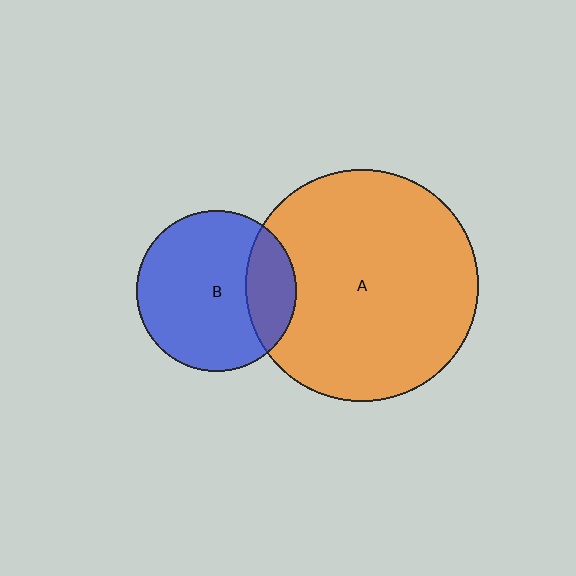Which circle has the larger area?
Circle A (orange).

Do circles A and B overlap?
Yes.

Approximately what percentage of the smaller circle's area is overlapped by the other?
Approximately 25%.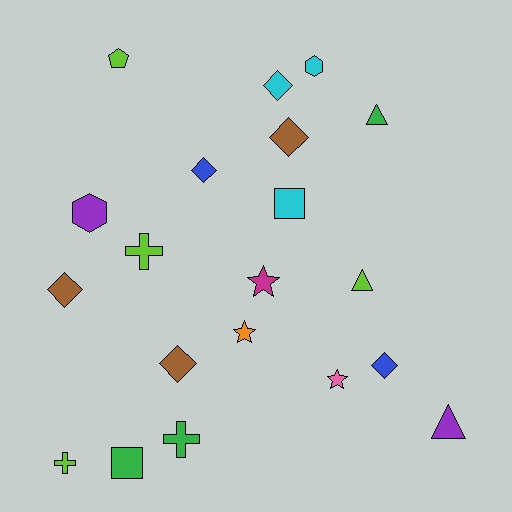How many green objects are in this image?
There are 3 green objects.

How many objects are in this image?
There are 20 objects.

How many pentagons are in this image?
There is 1 pentagon.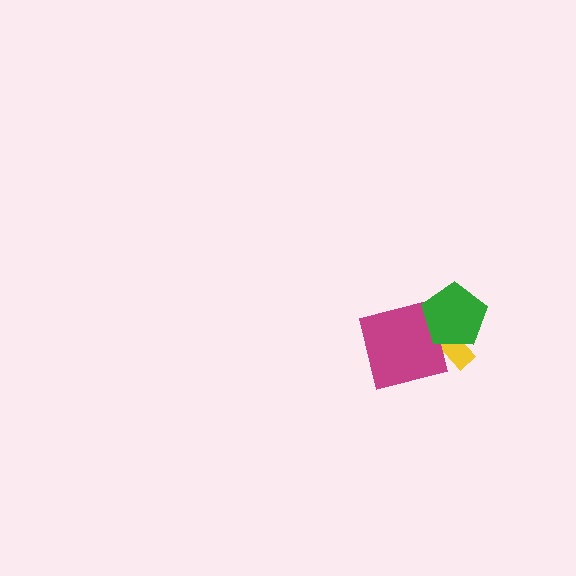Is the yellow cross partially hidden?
Yes, it is partially covered by another shape.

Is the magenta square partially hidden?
Yes, it is partially covered by another shape.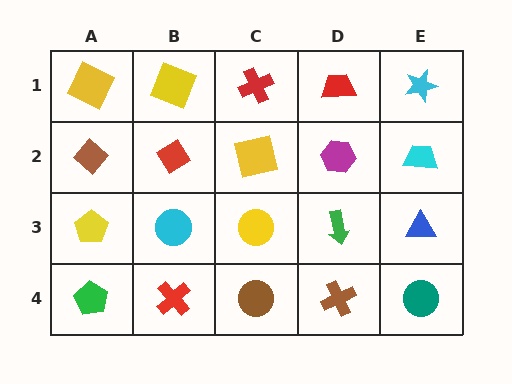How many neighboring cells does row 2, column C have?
4.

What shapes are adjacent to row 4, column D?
A green arrow (row 3, column D), a brown circle (row 4, column C), a teal circle (row 4, column E).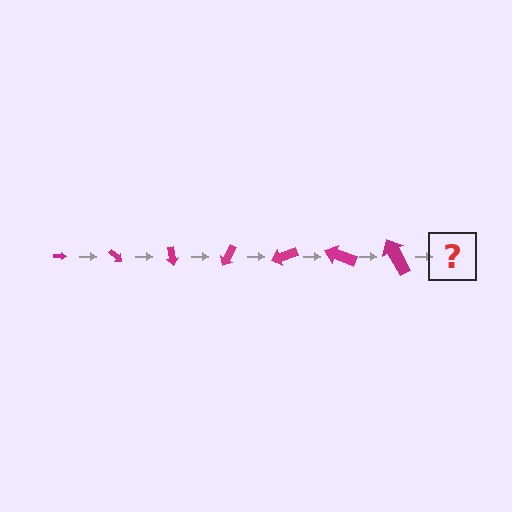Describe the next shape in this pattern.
It should be an arrow, larger than the previous one and rotated 280 degrees from the start.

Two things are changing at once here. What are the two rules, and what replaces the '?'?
The two rules are that the arrow grows larger each step and it rotates 40 degrees each step. The '?' should be an arrow, larger than the previous one and rotated 280 degrees from the start.